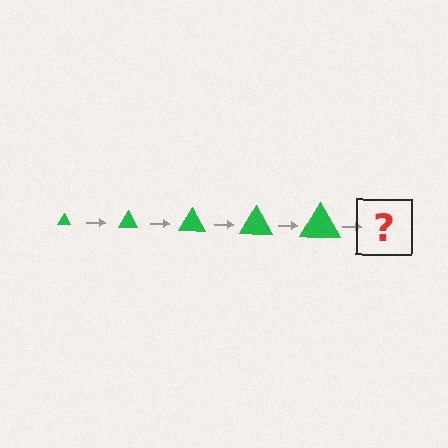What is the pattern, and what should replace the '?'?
The pattern is that the triangle gets progressively larger each step. The '?' should be a green triangle, larger than the previous one.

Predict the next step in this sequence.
The next step is a green triangle, larger than the previous one.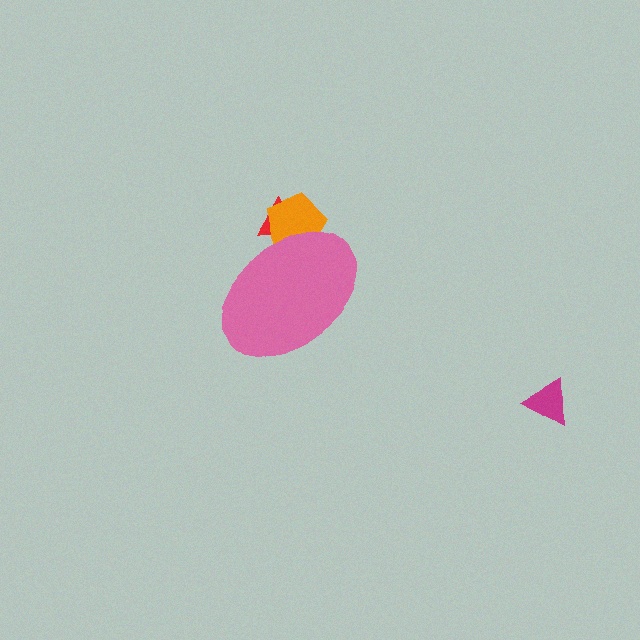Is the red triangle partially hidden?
Yes, the red triangle is partially hidden behind the pink ellipse.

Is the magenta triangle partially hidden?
No, the magenta triangle is fully visible.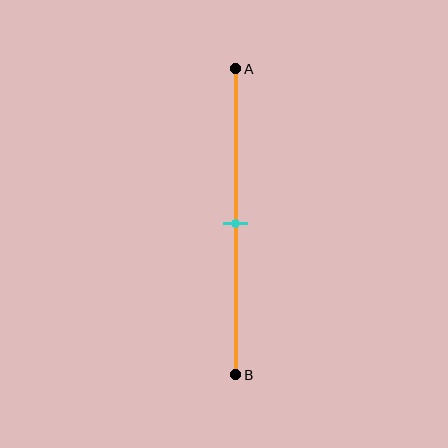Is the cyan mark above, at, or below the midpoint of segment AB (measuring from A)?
The cyan mark is approximately at the midpoint of segment AB.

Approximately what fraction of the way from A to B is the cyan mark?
The cyan mark is approximately 50% of the way from A to B.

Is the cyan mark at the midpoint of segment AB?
Yes, the mark is approximately at the midpoint.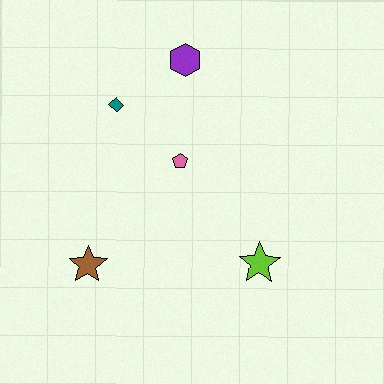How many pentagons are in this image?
There is 1 pentagon.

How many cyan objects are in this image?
There are no cyan objects.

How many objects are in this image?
There are 5 objects.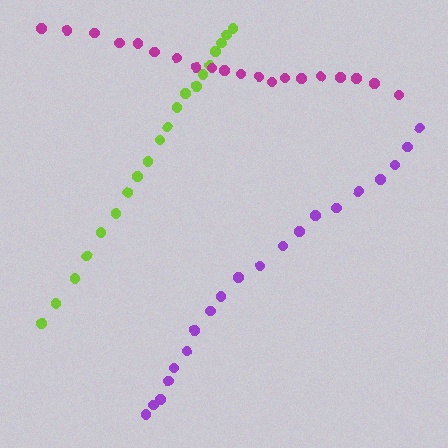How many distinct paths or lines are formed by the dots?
There are 3 distinct paths.